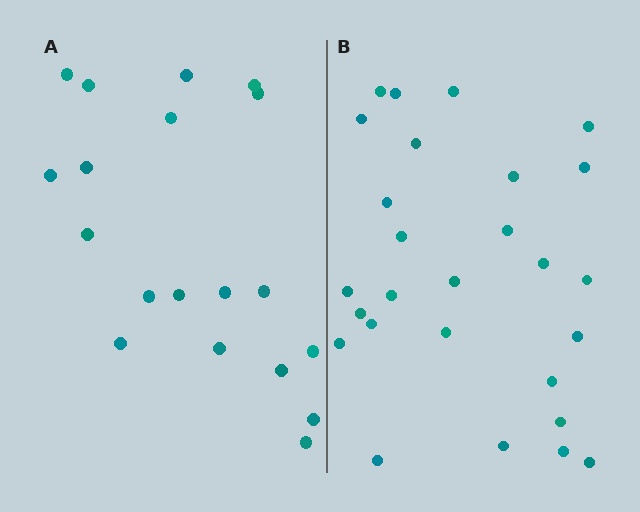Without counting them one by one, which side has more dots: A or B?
Region B (the right region) has more dots.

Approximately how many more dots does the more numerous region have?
Region B has roughly 8 or so more dots than region A.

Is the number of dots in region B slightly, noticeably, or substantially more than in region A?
Region B has noticeably more, but not dramatically so. The ratio is roughly 1.4 to 1.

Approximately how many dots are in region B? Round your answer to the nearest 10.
About 30 dots. (The exact count is 27, which rounds to 30.)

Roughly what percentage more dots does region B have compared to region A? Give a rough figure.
About 40% more.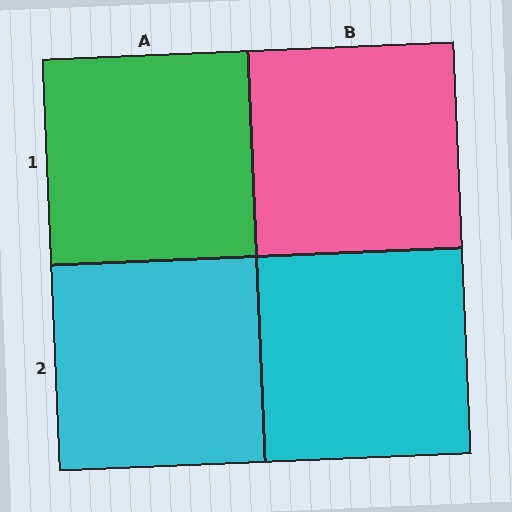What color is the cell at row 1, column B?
Pink.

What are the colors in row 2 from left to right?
Cyan, cyan.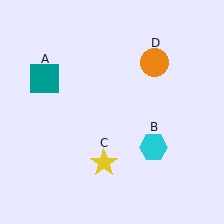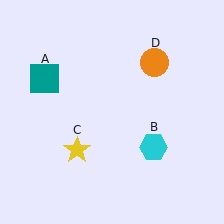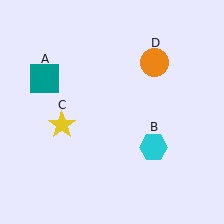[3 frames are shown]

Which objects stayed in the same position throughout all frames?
Teal square (object A) and cyan hexagon (object B) and orange circle (object D) remained stationary.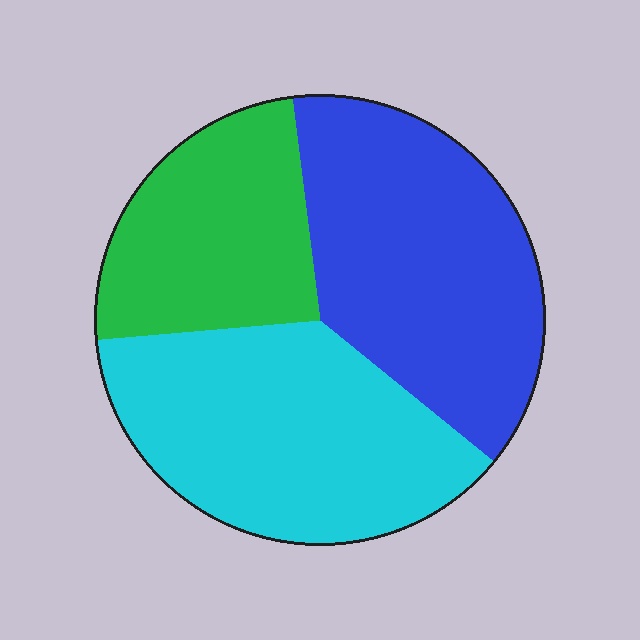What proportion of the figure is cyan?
Cyan covers roughly 40% of the figure.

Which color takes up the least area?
Green, at roughly 25%.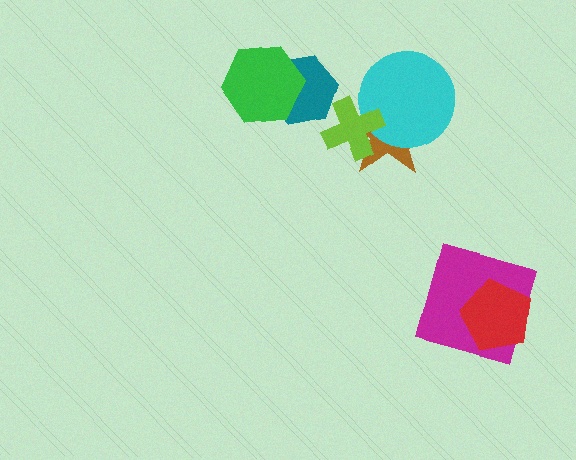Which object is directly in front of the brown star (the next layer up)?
The cyan circle is directly in front of the brown star.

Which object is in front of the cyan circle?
The lime cross is in front of the cyan circle.